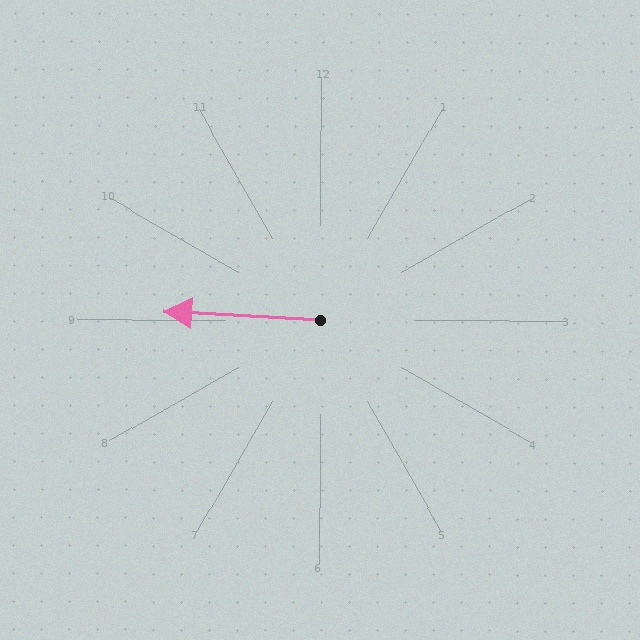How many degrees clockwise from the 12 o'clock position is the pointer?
Approximately 273 degrees.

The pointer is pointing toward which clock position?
Roughly 9 o'clock.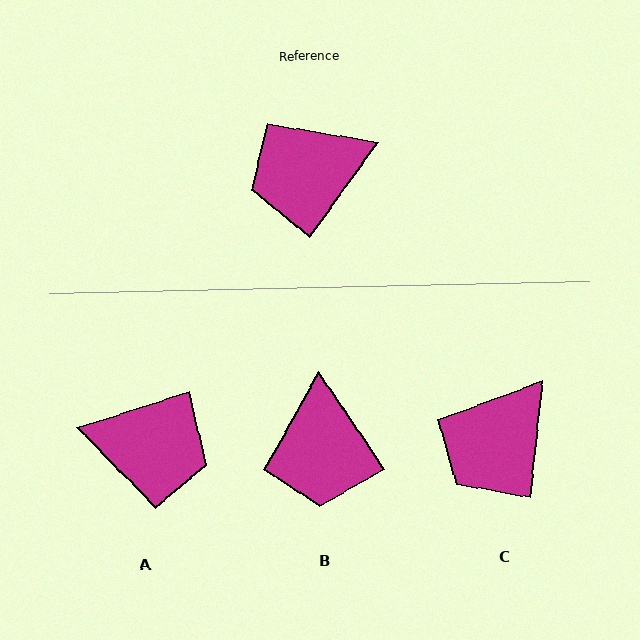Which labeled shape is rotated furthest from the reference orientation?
A, about 143 degrees away.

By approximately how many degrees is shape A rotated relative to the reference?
Approximately 143 degrees counter-clockwise.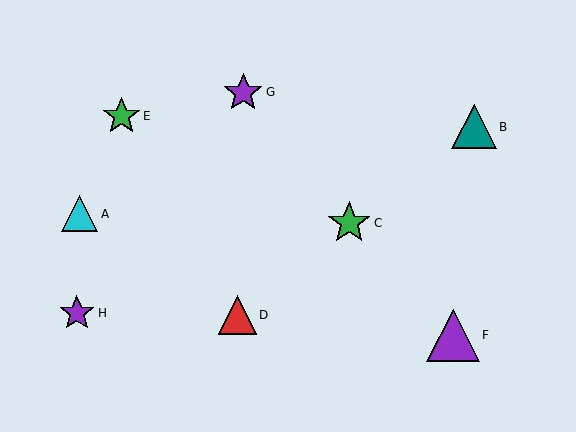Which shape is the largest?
The purple triangle (labeled F) is the largest.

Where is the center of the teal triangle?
The center of the teal triangle is at (474, 127).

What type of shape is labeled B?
Shape B is a teal triangle.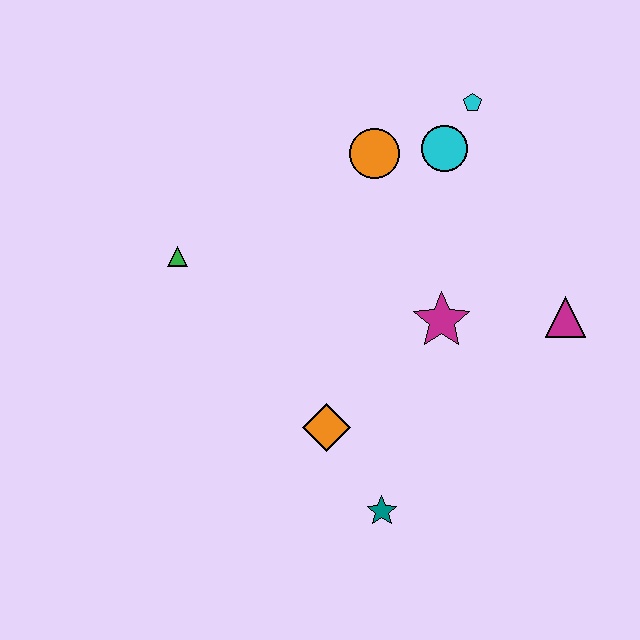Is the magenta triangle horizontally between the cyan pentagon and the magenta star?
No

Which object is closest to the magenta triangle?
The magenta star is closest to the magenta triangle.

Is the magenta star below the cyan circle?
Yes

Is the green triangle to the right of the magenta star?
No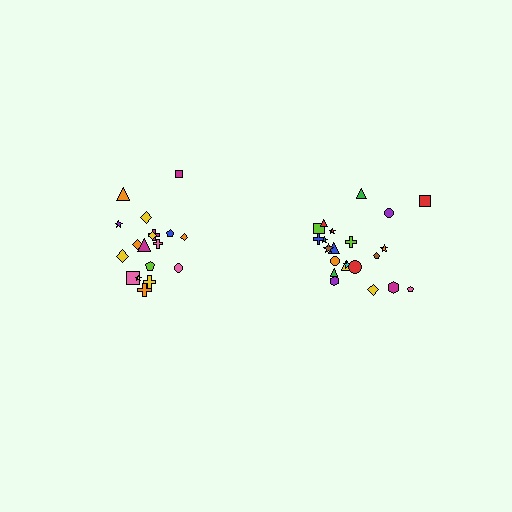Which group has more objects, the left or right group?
The right group.